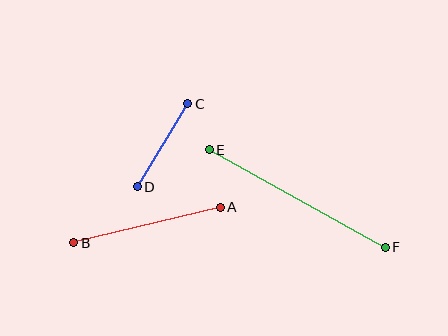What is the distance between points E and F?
The distance is approximately 201 pixels.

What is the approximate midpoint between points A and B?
The midpoint is at approximately (147, 225) pixels.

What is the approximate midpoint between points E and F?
The midpoint is at approximately (297, 199) pixels.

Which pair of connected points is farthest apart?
Points E and F are farthest apart.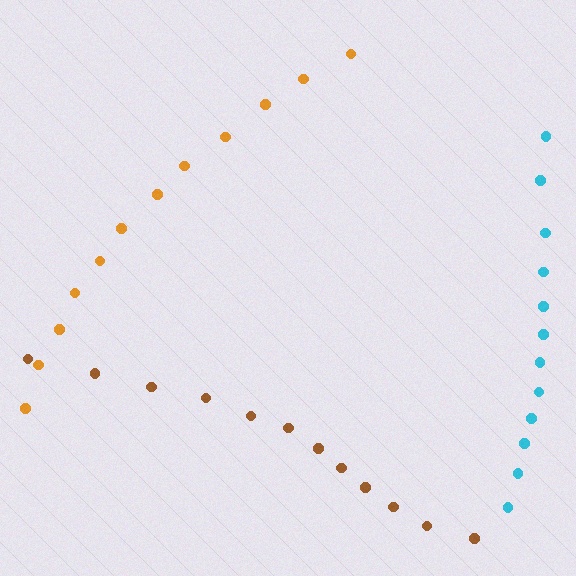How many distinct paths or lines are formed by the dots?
There are 3 distinct paths.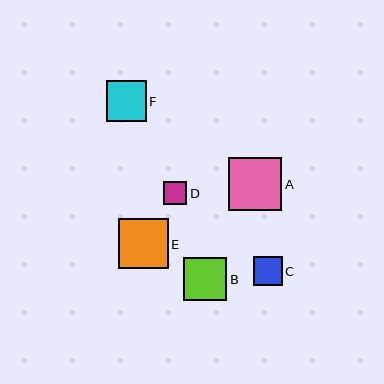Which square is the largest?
Square A is the largest with a size of approximately 53 pixels.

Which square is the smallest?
Square D is the smallest with a size of approximately 23 pixels.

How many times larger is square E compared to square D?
Square E is approximately 2.2 times the size of square D.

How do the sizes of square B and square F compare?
Square B and square F are approximately the same size.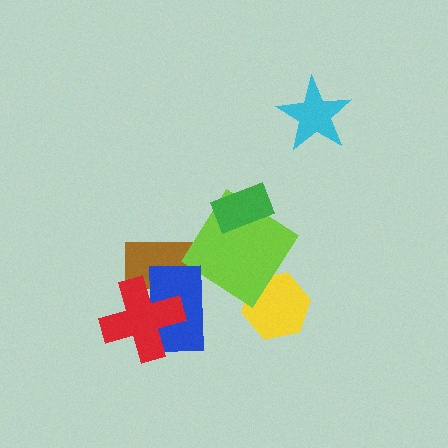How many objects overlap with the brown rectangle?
2 objects overlap with the brown rectangle.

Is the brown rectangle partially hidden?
Yes, it is partially covered by another shape.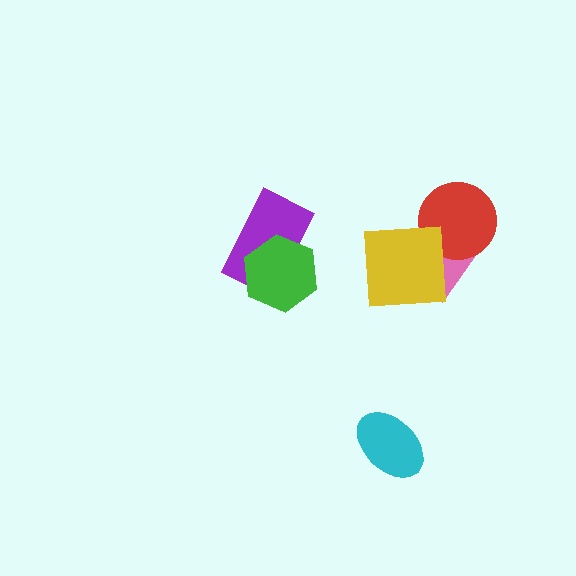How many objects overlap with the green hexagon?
1 object overlaps with the green hexagon.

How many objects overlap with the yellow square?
1 object overlaps with the yellow square.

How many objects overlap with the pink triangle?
2 objects overlap with the pink triangle.